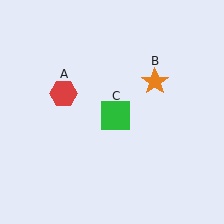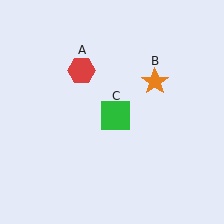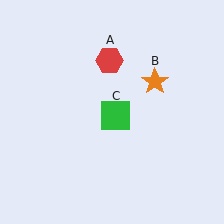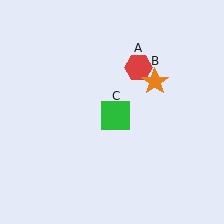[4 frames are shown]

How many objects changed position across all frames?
1 object changed position: red hexagon (object A).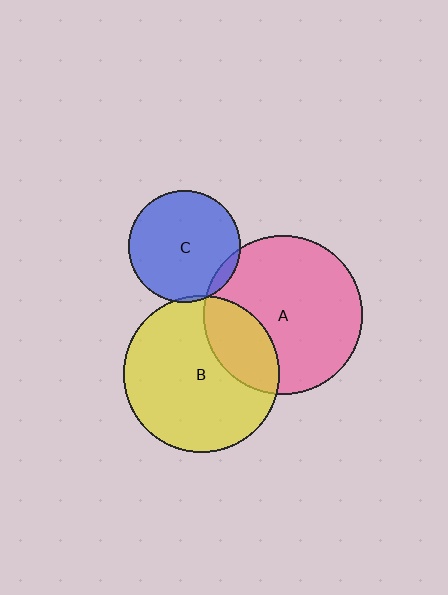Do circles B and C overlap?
Yes.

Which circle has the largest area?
Circle A (pink).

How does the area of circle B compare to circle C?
Approximately 1.9 times.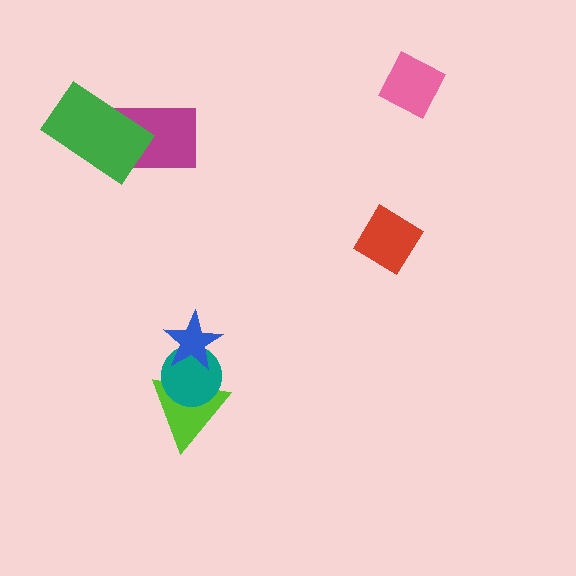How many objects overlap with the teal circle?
2 objects overlap with the teal circle.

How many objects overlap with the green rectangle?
1 object overlaps with the green rectangle.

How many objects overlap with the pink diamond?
0 objects overlap with the pink diamond.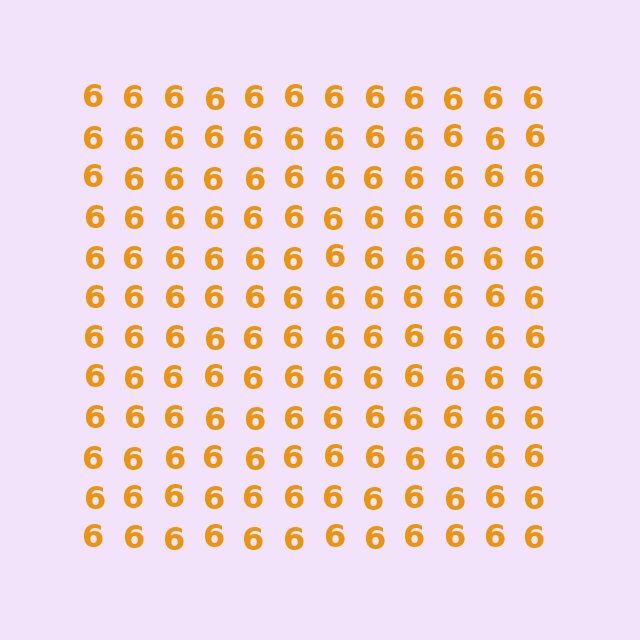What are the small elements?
The small elements are digit 6's.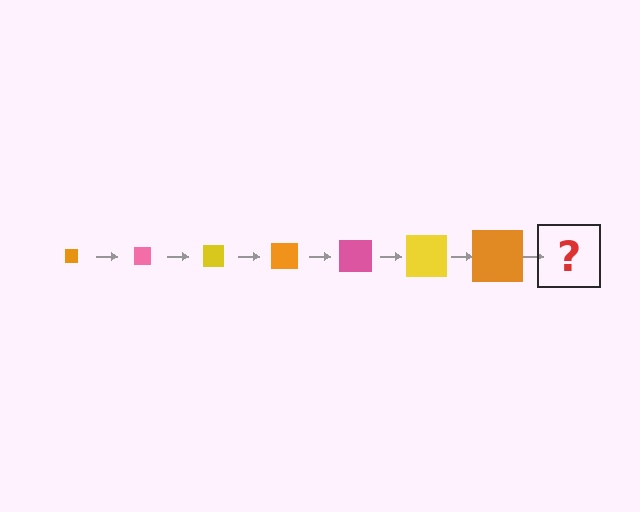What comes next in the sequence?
The next element should be a pink square, larger than the previous one.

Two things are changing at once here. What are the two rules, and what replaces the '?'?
The two rules are that the square grows larger each step and the color cycles through orange, pink, and yellow. The '?' should be a pink square, larger than the previous one.